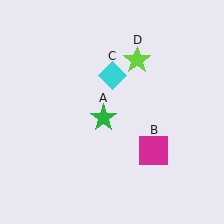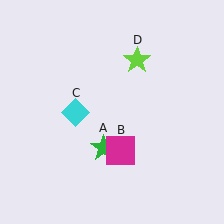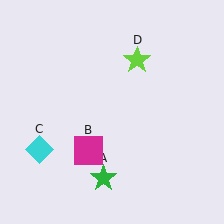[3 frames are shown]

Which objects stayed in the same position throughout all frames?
Lime star (object D) remained stationary.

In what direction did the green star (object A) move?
The green star (object A) moved down.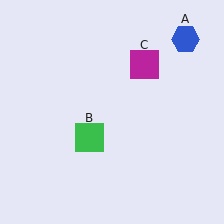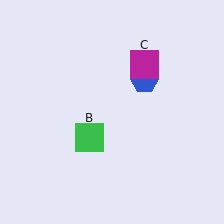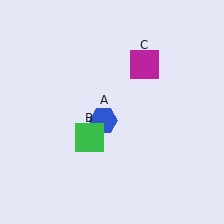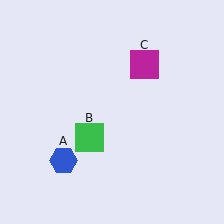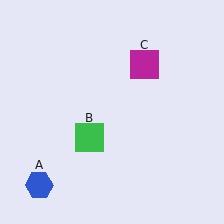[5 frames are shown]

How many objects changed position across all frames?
1 object changed position: blue hexagon (object A).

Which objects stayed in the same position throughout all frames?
Green square (object B) and magenta square (object C) remained stationary.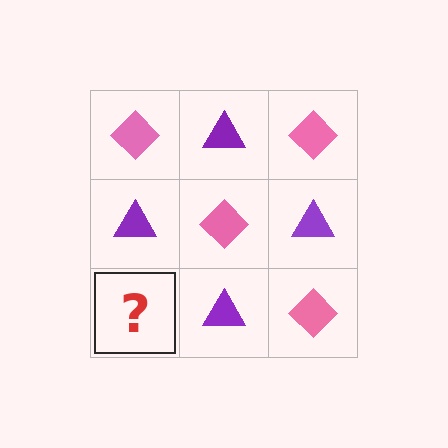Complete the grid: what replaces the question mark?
The question mark should be replaced with a pink diamond.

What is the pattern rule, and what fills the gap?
The rule is that it alternates pink diamond and purple triangle in a checkerboard pattern. The gap should be filled with a pink diamond.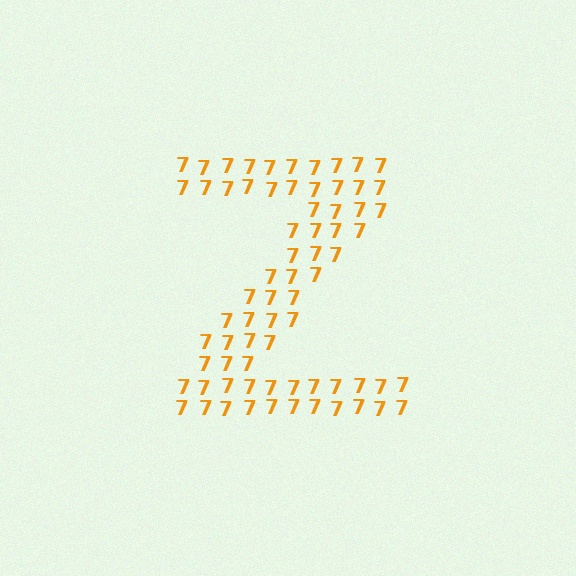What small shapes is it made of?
It is made of small digit 7's.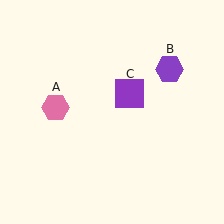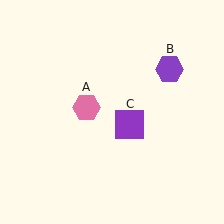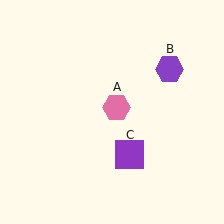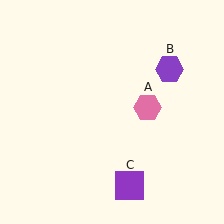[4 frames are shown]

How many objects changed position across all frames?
2 objects changed position: pink hexagon (object A), purple square (object C).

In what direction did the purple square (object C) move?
The purple square (object C) moved down.